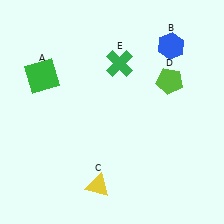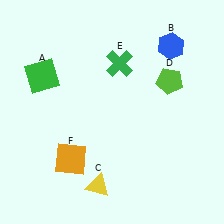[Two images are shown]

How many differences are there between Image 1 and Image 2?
There is 1 difference between the two images.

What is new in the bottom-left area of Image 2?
An orange square (F) was added in the bottom-left area of Image 2.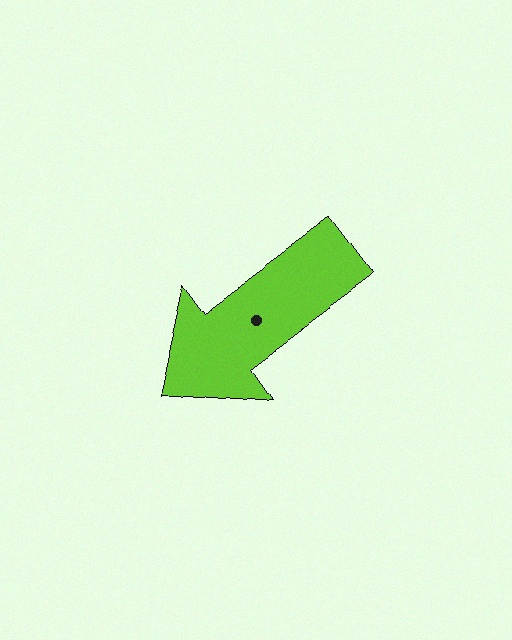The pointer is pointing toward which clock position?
Roughly 8 o'clock.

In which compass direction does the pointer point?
Southwest.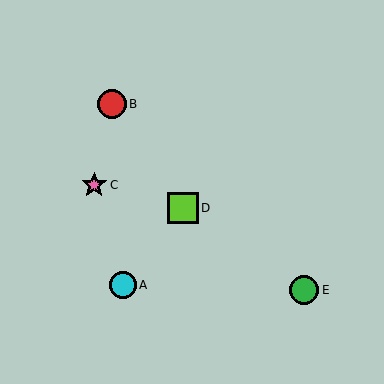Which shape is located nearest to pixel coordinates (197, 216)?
The lime square (labeled D) at (183, 208) is nearest to that location.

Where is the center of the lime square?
The center of the lime square is at (183, 208).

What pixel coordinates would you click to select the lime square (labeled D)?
Click at (183, 208) to select the lime square D.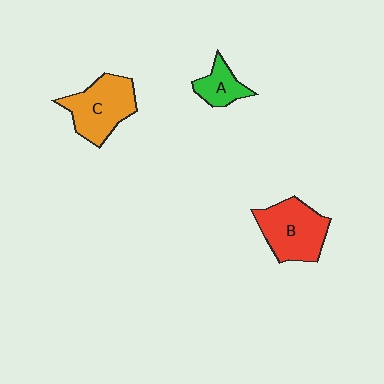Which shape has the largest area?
Shape B (red).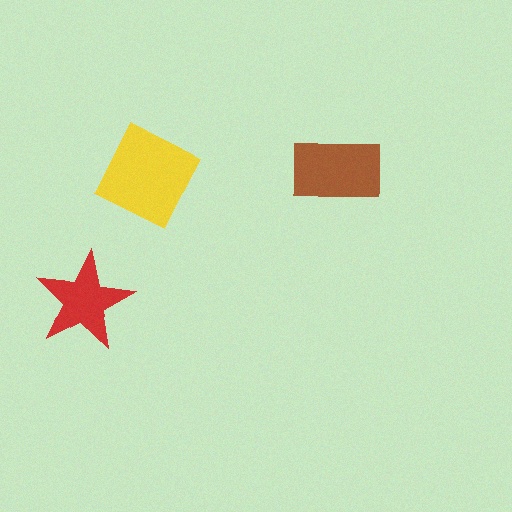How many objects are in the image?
There are 3 objects in the image.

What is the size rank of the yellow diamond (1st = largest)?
1st.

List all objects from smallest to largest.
The red star, the brown rectangle, the yellow diamond.